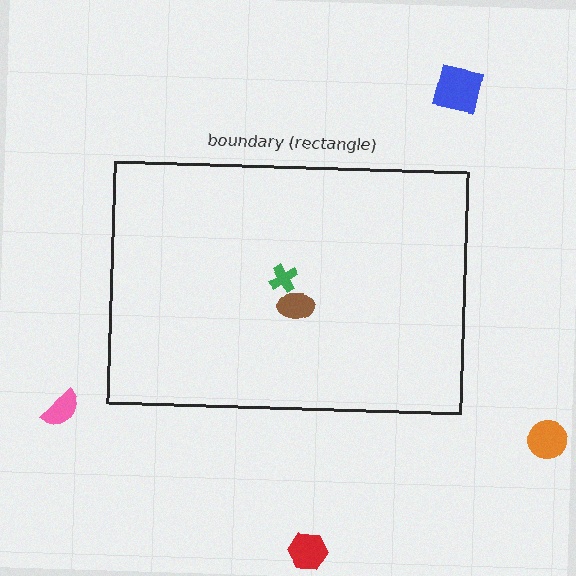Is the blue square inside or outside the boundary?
Outside.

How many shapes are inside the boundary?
2 inside, 4 outside.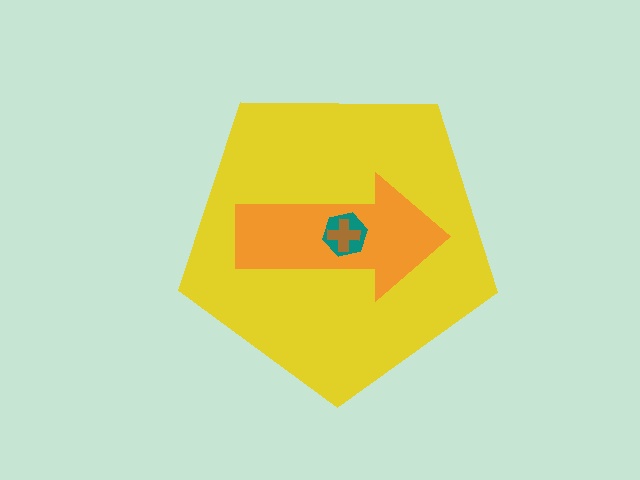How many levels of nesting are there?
4.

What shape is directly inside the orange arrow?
The teal hexagon.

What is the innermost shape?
The brown cross.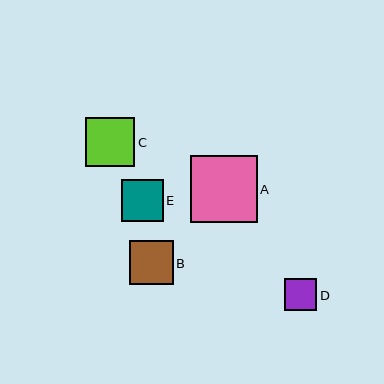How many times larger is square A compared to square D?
Square A is approximately 2.1 times the size of square D.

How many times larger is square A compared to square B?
Square A is approximately 1.5 times the size of square B.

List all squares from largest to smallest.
From largest to smallest: A, C, B, E, D.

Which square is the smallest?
Square D is the smallest with a size of approximately 32 pixels.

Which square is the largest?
Square A is the largest with a size of approximately 67 pixels.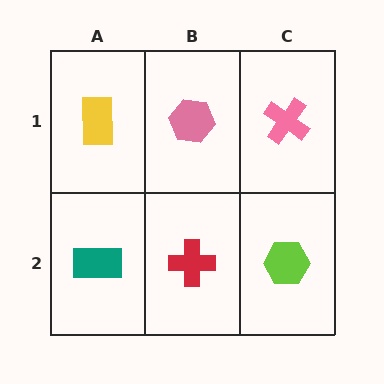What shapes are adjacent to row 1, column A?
A teal rectangle (row 2, column A), a pink hexagon (row 1, column B).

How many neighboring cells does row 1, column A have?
2.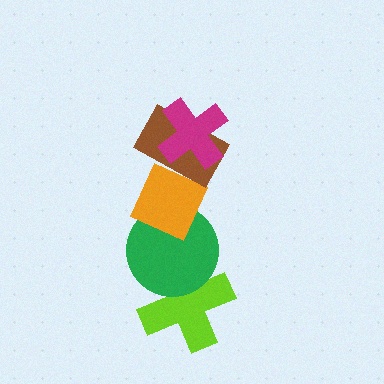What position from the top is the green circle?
The green circle is 4th from the top.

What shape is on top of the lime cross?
The green circle is on top of the lime cross.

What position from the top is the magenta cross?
The magenta cross is 1st from the top.